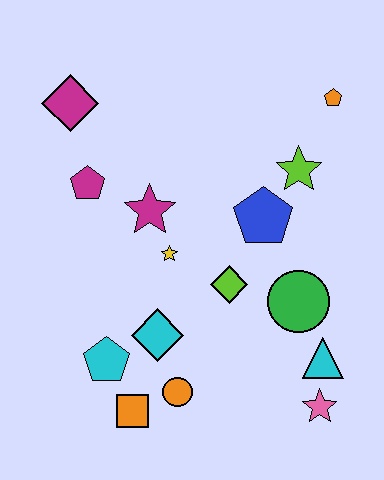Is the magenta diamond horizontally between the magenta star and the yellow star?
No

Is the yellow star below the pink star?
No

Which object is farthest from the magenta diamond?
The pink star is farthest from the magenta diamond.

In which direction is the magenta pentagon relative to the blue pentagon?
The magenta pentagon is to the left of the blue pentagon.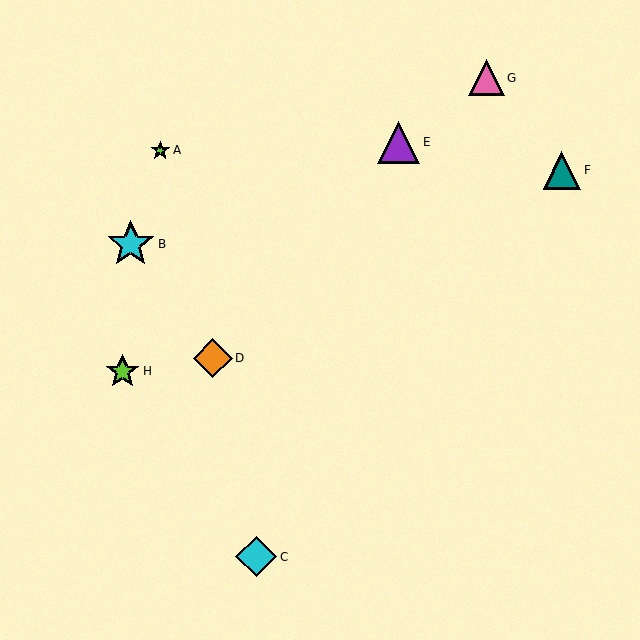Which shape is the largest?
The cyan star (labeled B) is the largest.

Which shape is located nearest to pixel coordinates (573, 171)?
The teal triangle (labeled F) at (562, 170) is nearest to that location.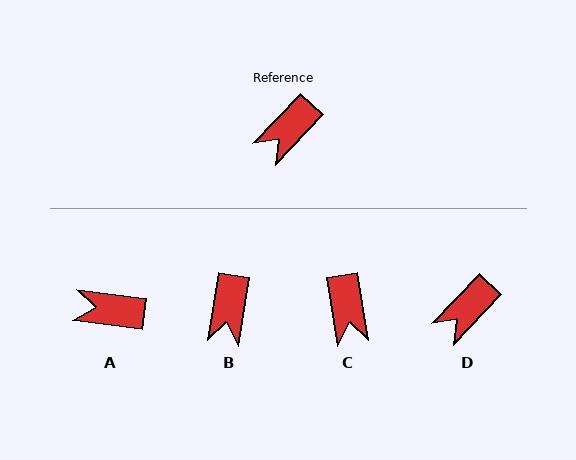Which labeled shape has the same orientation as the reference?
D.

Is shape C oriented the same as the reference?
No, it is off by about 53 degrees.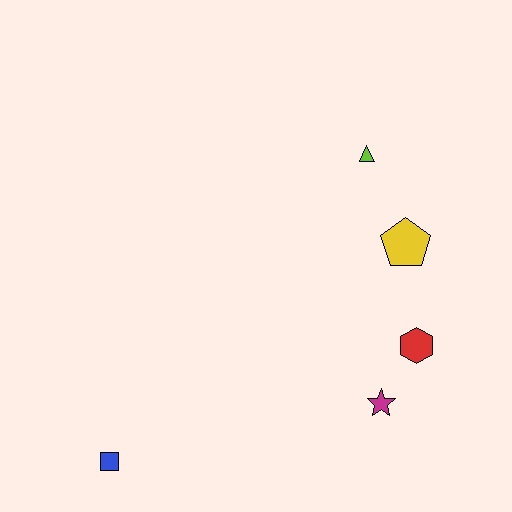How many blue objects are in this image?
There is 1 blue object.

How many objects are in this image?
There are 5 objects.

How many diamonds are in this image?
There are no diamonds.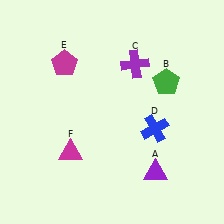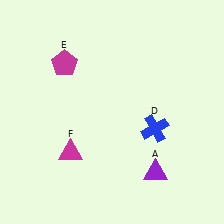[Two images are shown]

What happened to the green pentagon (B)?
The green pentagon (B) was removed in Image 2. It was in the top-right area of Image 1.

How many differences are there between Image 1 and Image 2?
There are 2 differences between the two images.